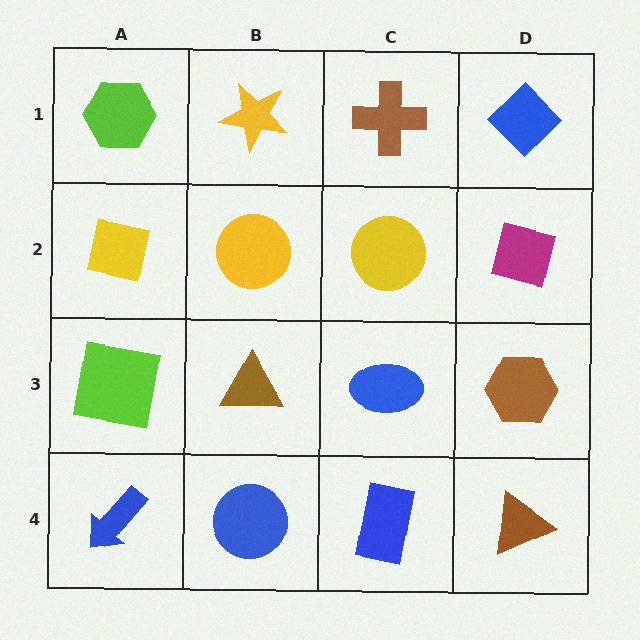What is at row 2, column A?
A yellow square.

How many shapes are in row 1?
4 shapes.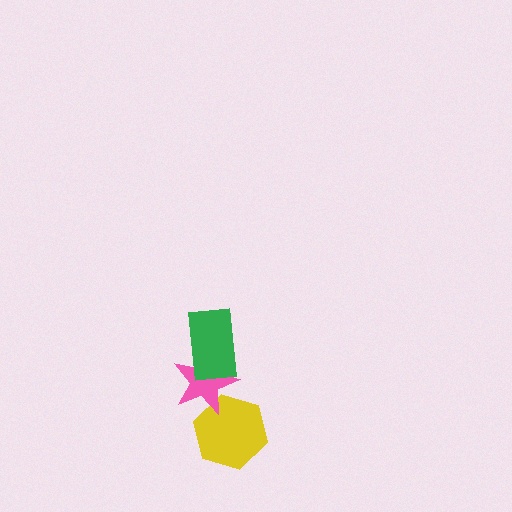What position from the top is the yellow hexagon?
The yellow hexagon is 3rd from the top.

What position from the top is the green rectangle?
The green rectangle is 1st from the top.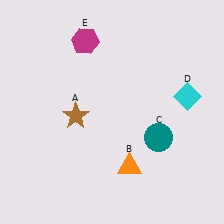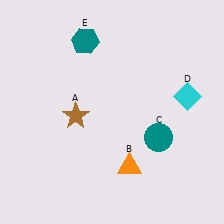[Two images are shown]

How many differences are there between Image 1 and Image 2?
There is 1 difference between the two images.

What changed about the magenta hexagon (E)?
In Image 1, E is magenta. In Image 2, it changed to teal.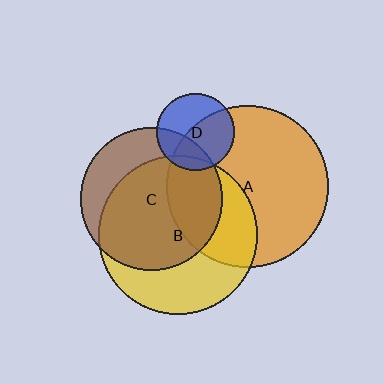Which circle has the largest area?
Circle A (orange).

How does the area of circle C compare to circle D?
Approximately 3.4 times.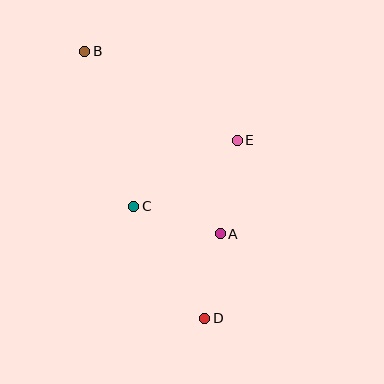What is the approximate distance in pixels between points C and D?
The distance between C and D is approximately 133 pixels.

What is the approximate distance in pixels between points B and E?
The distance between B and E is approximately 176 pixels.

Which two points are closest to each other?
Points A and D are closest to each other.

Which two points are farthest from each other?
Points B and D are farthest from each other.